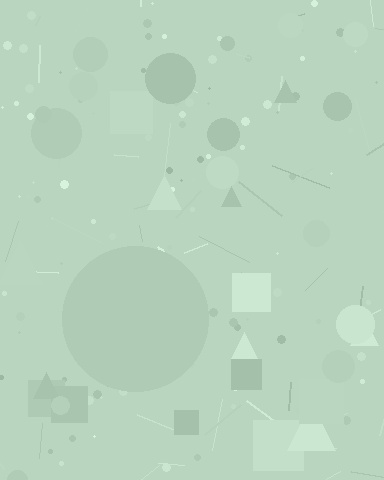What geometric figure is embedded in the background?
A circle is embedded in the background.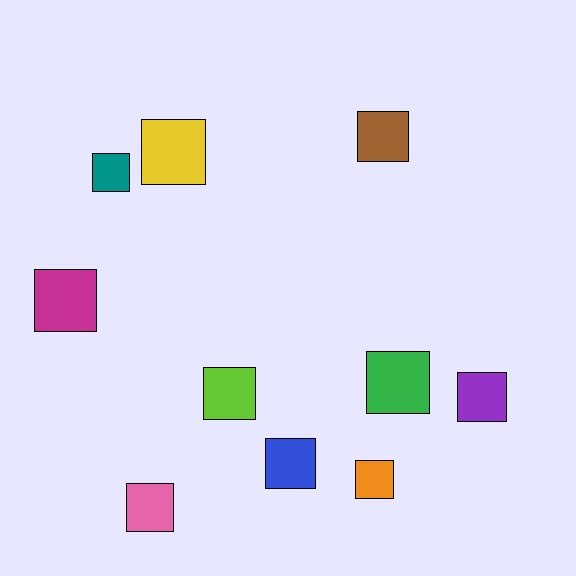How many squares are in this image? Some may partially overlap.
There are 10 squares.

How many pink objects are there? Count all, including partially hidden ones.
There is 1 pink object.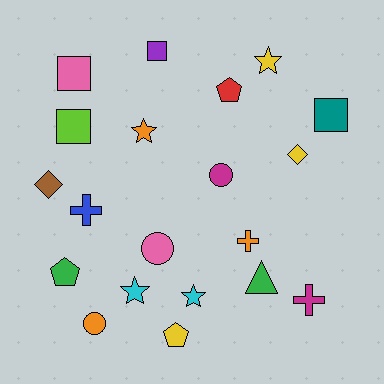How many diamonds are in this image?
There are 2 diamonds.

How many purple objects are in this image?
There is 1 purple object.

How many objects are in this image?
There are 20 objects.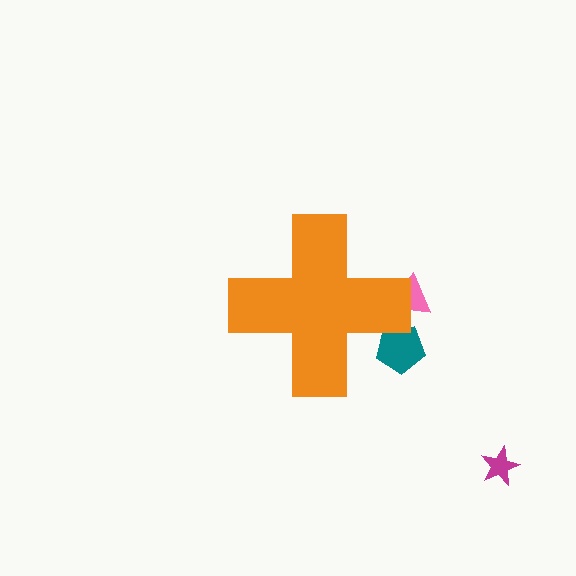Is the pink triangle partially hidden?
Yes, the pink triangle is partially hidden behind the orange cross.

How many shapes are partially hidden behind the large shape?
2 shapes are partially hidden.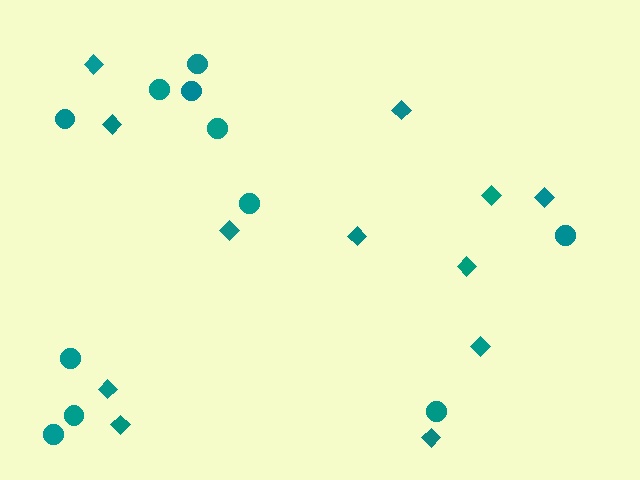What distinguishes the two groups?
There are 2 groups: one group of diamonds (12) and one group of circles (11).